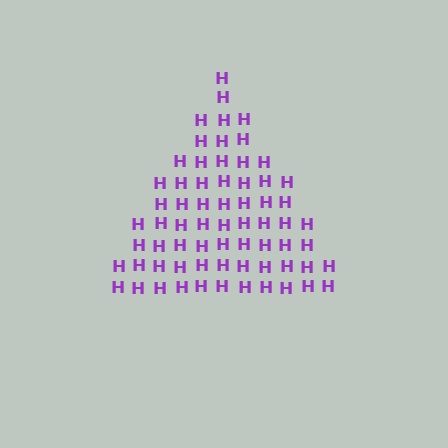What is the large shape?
The large shape is a triangle.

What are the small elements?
The small elements are letter H's.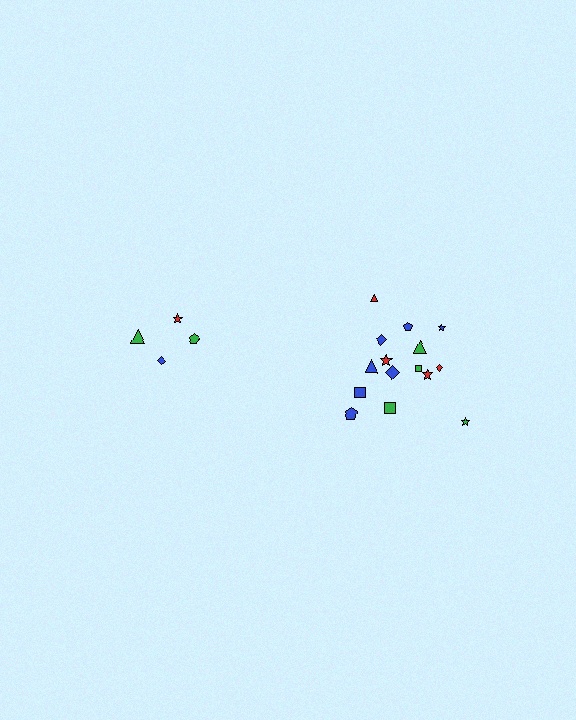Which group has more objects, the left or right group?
The right group.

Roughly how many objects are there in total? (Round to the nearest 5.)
Roughly 20 objects in total.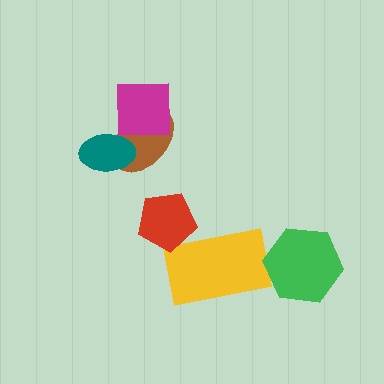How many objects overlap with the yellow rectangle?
1 object overlaps with the yellow rectangle.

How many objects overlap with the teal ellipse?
1 object overlaps with the teal ellipse.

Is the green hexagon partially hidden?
No, no other shape covers it.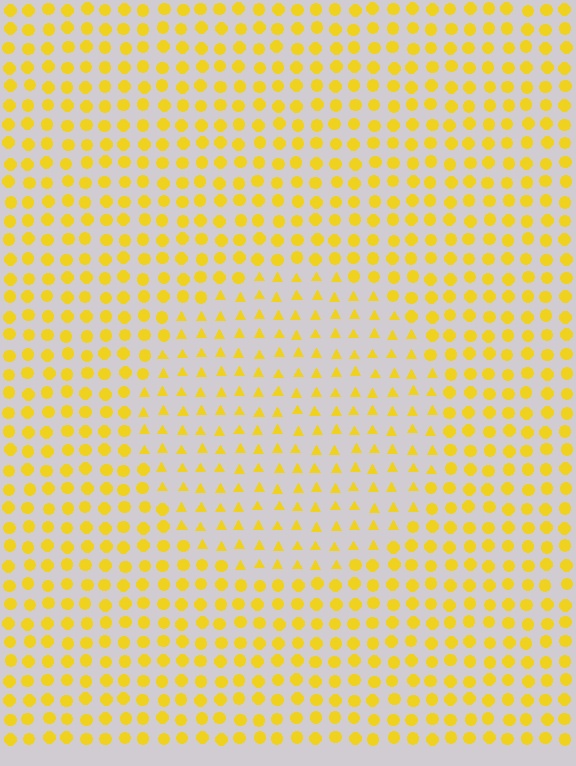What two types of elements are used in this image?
The image uses triangles inside the circle region and circles outside it.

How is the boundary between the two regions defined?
The boundary is defined by a change in element shape: triangles inside vs. circles outside. All elements share the same color and spacing.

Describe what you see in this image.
The image is filled with small yellow elements arranged in a uniform grid. A circle-shaped region contains triangles, while the surrounding area contains circles. The boundary is defined purely by the change in element shape.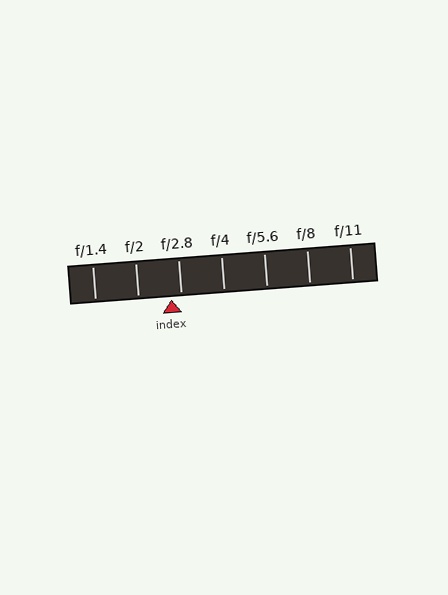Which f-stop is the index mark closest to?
The index mark is closest to f/2.8.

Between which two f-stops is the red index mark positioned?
The index mark is between f/2 and f/2.8.